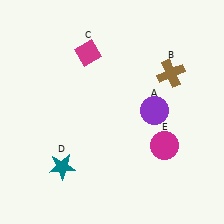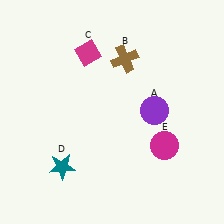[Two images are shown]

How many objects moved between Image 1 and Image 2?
1 object moved between the two images.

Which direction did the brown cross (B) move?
The brown cross (B) moved left.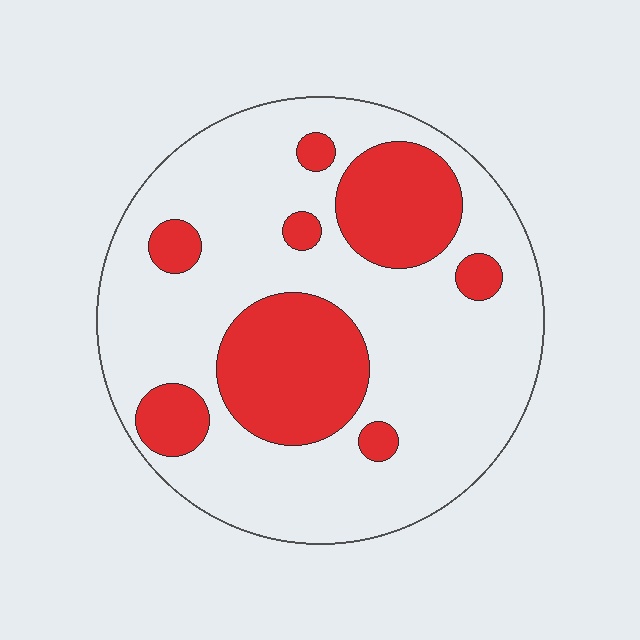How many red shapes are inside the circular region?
8.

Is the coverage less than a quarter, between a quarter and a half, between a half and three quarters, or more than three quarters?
Between a quarter and a half.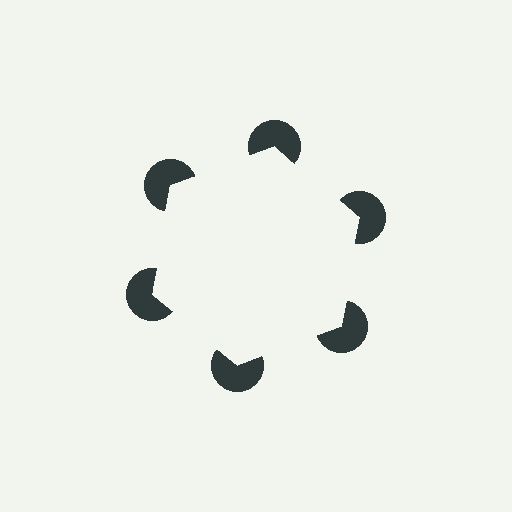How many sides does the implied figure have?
6 sides.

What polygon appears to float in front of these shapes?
An illusory hexagon — its edges are inferred from the aligned wedge cuts in the pac-man discs, not physically drawn.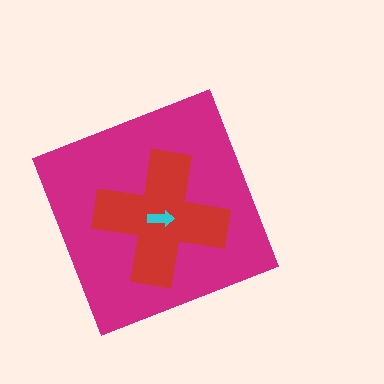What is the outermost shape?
The magenta diamond.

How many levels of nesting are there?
3.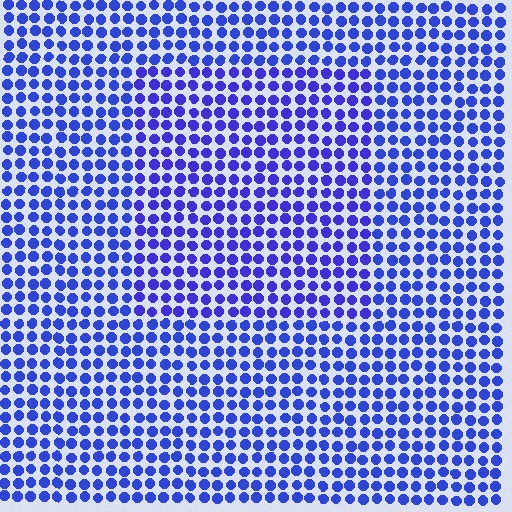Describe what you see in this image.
The image is filled with small blue elements in a uniform arrangement. A rectangle-shaped region is visible where the elements are tinted to a slightly different hue, forming a subtle color boundary.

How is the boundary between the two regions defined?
The boundary is defined purely by a slight shift in hue (about 15 degrees). Spacing, size, and orientation are identical on both sides.